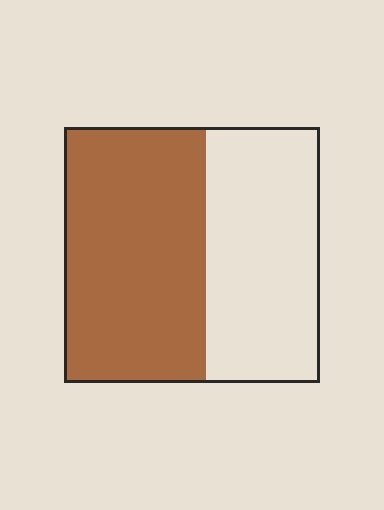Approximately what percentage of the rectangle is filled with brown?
Approximately 55%.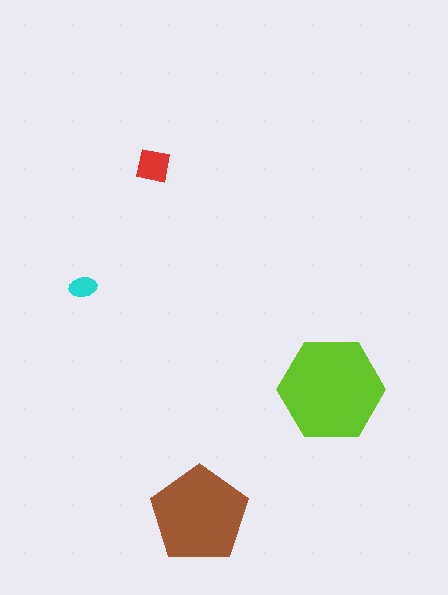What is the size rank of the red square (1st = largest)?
3rd.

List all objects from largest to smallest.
The lime hexagon, the brown pentagon, the red square, the cyan ellipse.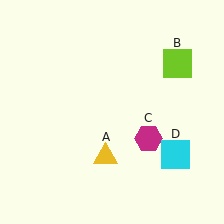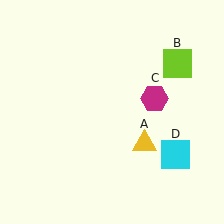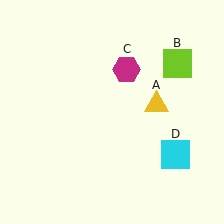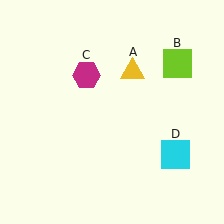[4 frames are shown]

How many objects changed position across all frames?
2 objects changed position: yellow triangle (object A), magenta hexagon (object C).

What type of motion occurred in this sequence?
The yellow triangle (object A), magenta hexagon (object C) rotated counterclockwise around the center of the scene.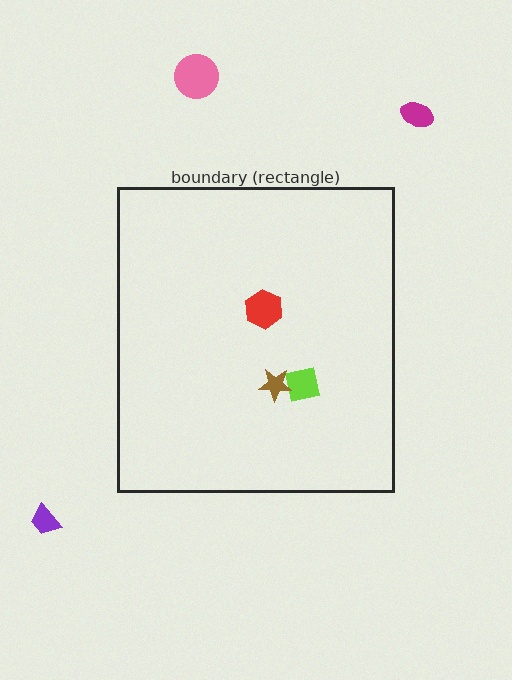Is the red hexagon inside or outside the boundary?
Inside.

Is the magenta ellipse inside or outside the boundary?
Outside.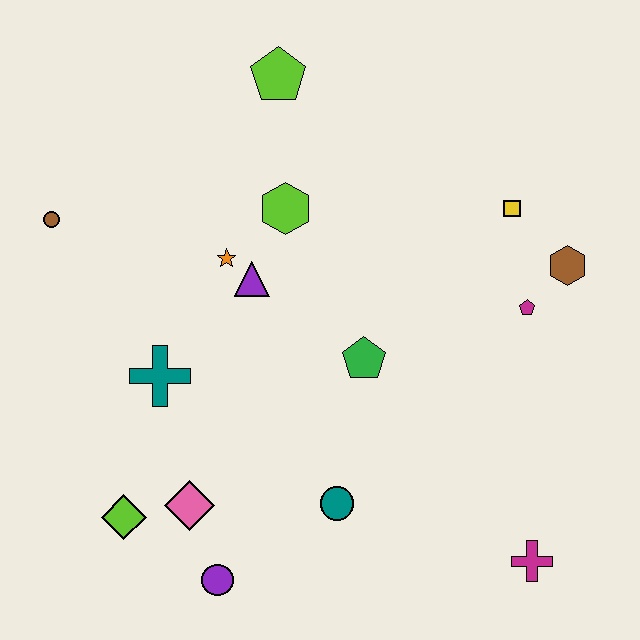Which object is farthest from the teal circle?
The lime pentagon is farthest from the teal circle.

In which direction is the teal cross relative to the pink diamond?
The teal cross is above the pink diamond.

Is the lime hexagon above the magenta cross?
Yes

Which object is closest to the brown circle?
The orange star is closest to the brown circle.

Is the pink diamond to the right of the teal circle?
No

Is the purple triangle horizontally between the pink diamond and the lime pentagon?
Yes